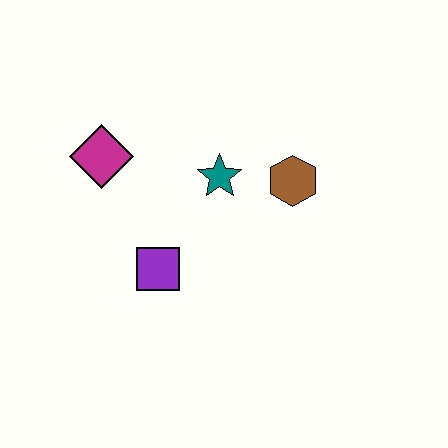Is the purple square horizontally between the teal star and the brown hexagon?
No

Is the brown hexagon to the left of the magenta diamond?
No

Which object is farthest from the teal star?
The magenta diamond is farthest from the teal star.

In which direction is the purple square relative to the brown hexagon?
The purple square is to the left of the brown hexagon.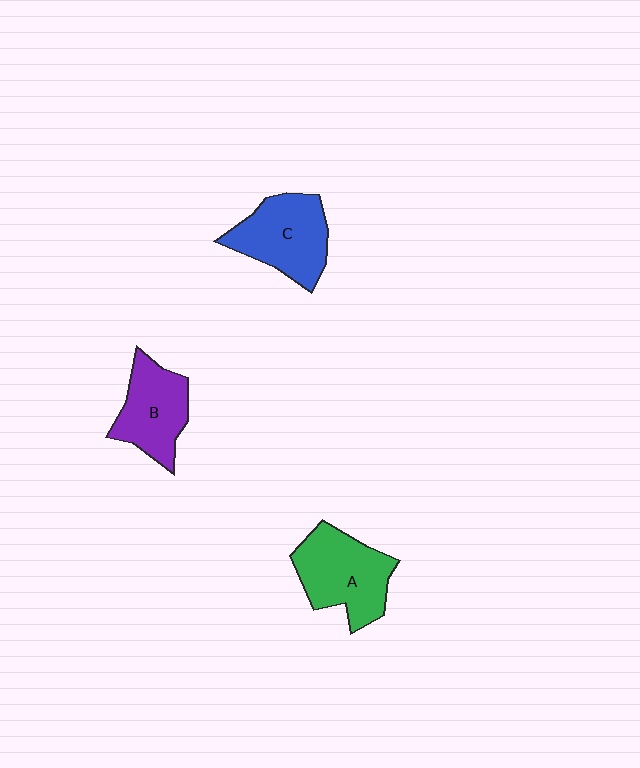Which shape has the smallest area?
Shape B (purple).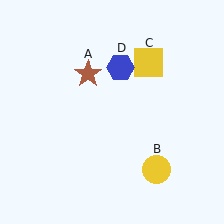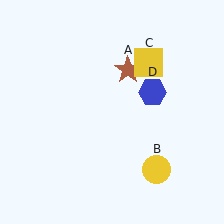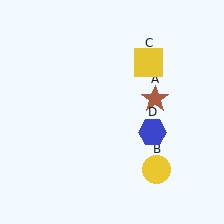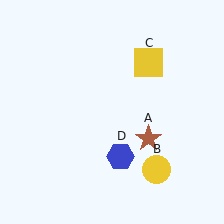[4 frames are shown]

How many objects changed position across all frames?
2 objects changed position: brown star (object A), blue hexagon (object D).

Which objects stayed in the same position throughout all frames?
Yellow circle (object B) and yellow square (object C) remained stationary.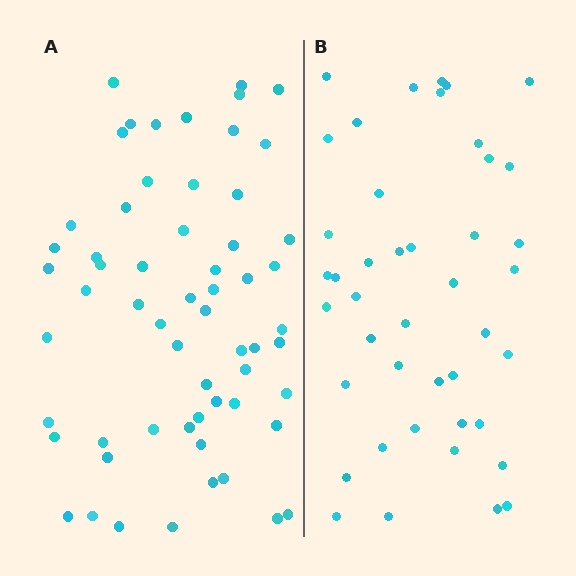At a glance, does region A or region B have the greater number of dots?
Region A (the left region) has more dots.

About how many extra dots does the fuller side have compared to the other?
Region A has approximately 15 more dots than region B.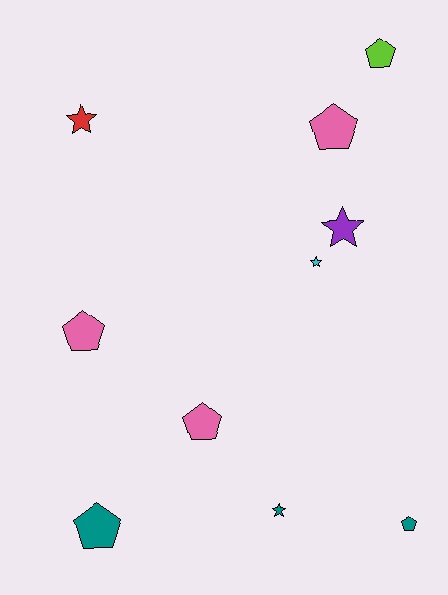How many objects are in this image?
There are 10 objects.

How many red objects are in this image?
There is 1 red object.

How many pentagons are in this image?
There are 6 pentagons.